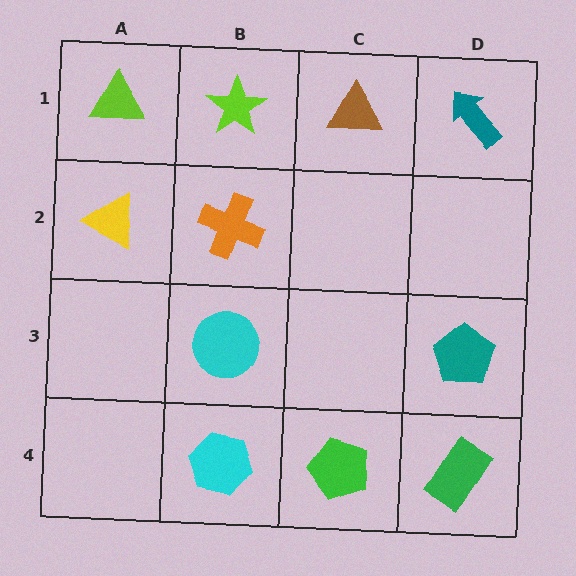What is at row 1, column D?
A teal arrow.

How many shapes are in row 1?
4 shapes.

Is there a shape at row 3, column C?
No, that cell is empty.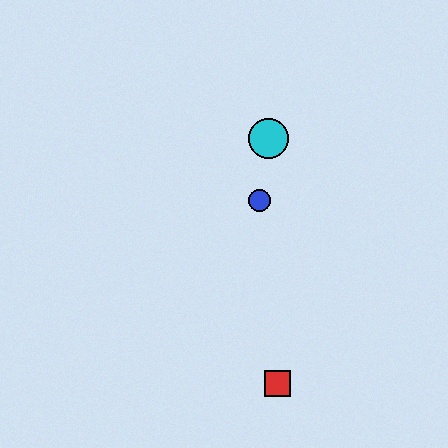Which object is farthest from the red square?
The cyan circle is farthest from the red square.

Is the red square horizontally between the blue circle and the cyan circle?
No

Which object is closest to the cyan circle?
The blue circle is closest to the cyan circle.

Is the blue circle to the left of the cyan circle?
Yes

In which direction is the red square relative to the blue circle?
The red square is below the blue circle.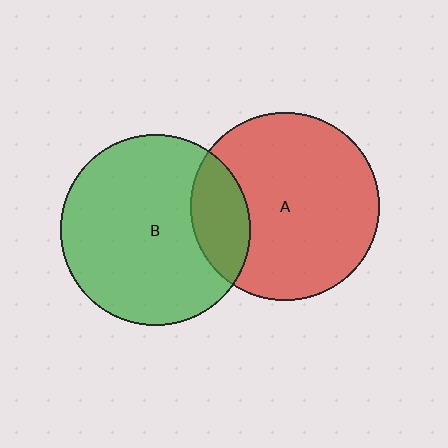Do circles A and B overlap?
Yes.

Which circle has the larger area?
Circle B (green).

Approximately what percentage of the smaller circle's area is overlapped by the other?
Approximately 20%.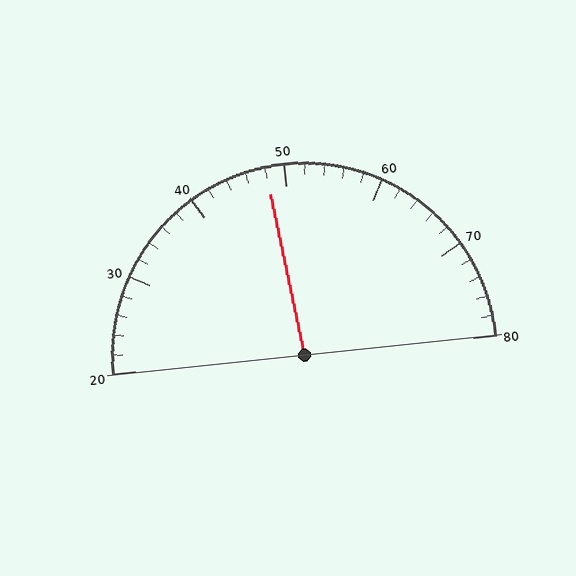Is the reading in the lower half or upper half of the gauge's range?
The reading is in the lower half of the range (20 to 80).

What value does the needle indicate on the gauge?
The needle indicates approximately 48.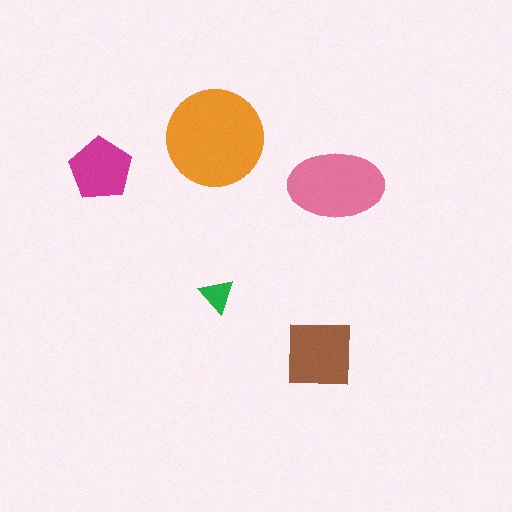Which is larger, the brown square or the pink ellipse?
The pink ellipse.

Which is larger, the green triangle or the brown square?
The brown square.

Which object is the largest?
The orange circle.